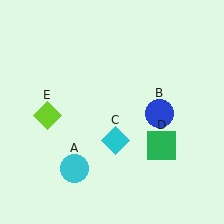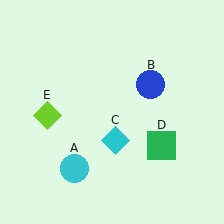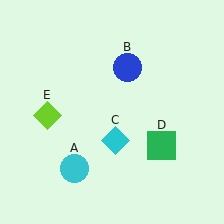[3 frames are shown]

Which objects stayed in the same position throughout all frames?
Cyan circle (object A) and cyan diamond (object C) and green square (object D) and lime diamond (object E) remained stationary.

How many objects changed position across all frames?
1 object changed position: blue circle (object B).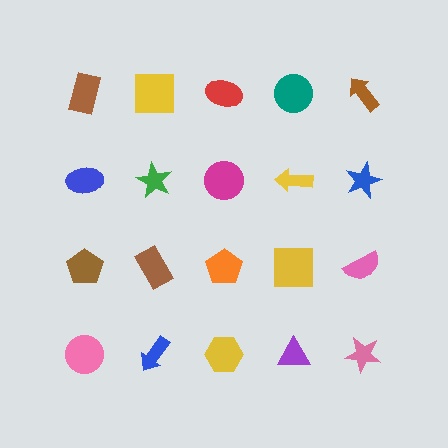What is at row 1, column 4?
A teal circle.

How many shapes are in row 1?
5 shapes.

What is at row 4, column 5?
A pink star.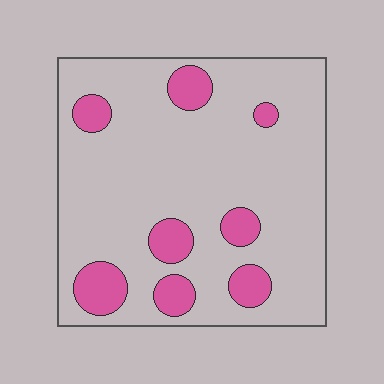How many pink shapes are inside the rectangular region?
8.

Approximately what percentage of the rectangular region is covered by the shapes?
Approximately 15%.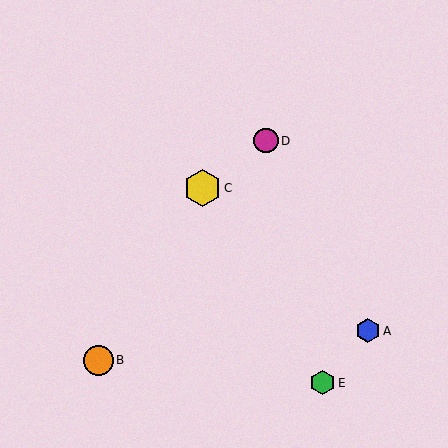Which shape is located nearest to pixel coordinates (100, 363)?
The orange circle (labeled B) at (98, 360) is nearest to that location.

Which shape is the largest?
The yellow hexagon (labeled C) is the largest.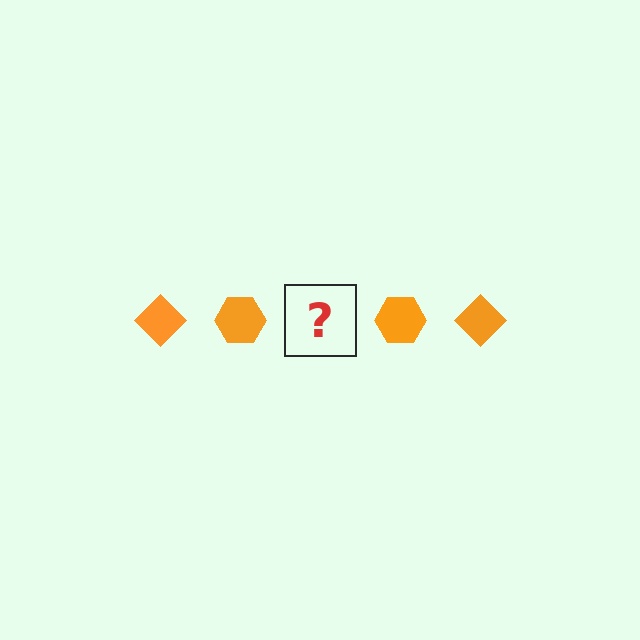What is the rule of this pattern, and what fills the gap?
The rule is that the pattern cycles through diamond, hexagon shapes in orange. The gap should be filled with an orange diamond.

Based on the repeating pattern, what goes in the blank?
The blank should be an orange diamond.